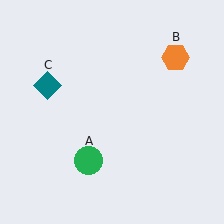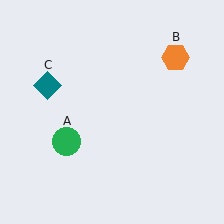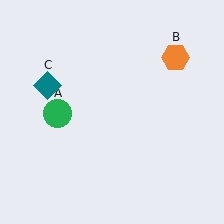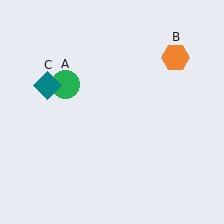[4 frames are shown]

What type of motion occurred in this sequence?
The green circle (object A) rotated clockwise around the center of the scene.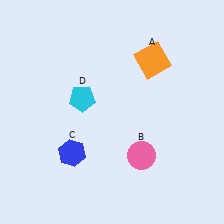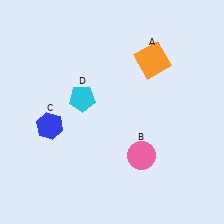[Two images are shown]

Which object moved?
The blue hexagon (C) moved up.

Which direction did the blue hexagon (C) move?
The blue hexagon (C) moved up.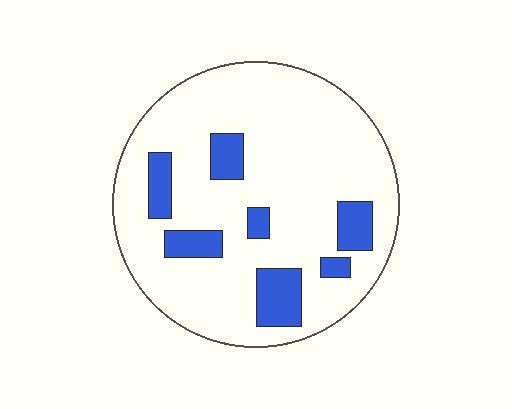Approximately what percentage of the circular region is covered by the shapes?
Approximately 15%.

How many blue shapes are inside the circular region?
7.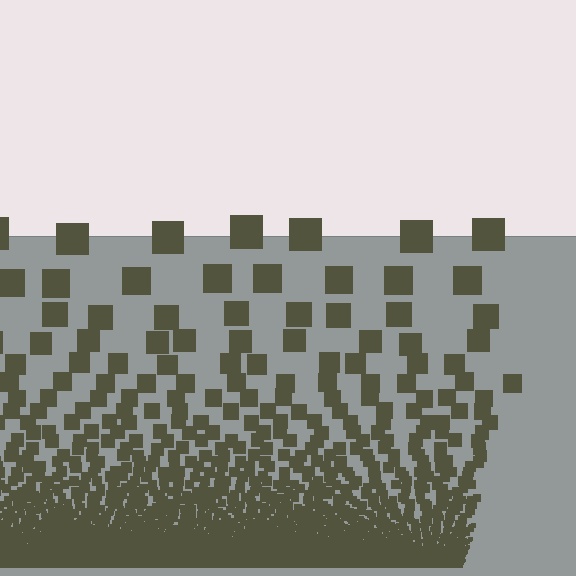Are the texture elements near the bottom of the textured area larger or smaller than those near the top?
Smaller. The gradient is inverted — elements near the bottom are smaller and denser.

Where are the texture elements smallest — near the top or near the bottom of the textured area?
Near the bottom.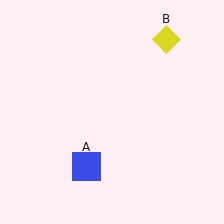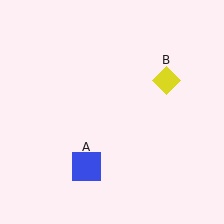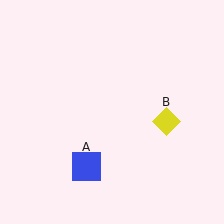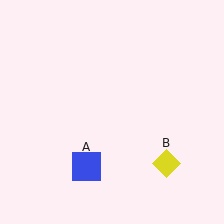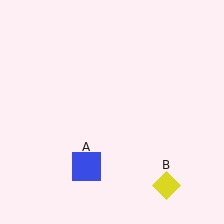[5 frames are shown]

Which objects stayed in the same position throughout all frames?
Blue square (object A) remained stationary.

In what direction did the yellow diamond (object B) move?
The yellow diamond (object B) moved down.